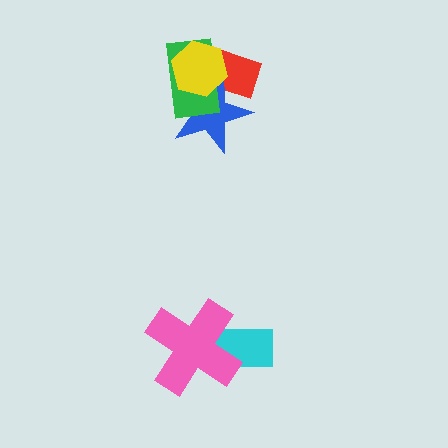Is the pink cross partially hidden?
No, no other shape covers it.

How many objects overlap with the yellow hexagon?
3 objects overlap with the yellow hexagon.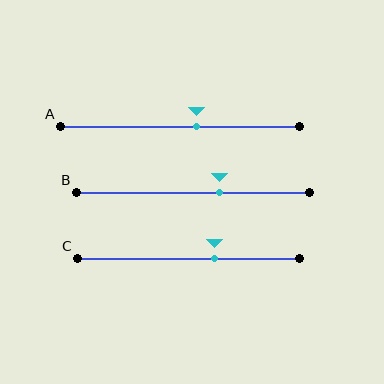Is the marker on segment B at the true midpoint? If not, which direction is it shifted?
No, the marker on segment B is shifted to the right by about 12% of the segment length.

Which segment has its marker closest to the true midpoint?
Segment A has its marker closest to the true midpoint.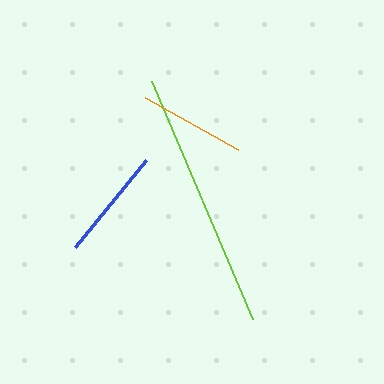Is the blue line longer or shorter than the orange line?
The blue line is longer than the orange line.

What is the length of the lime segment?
The lime segment is approximately 258 pixels long.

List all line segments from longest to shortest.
From longest to shortest: lime, blue, orange.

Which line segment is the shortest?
The orange line is the shortest at approximately 106 pixels.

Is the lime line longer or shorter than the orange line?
The lime line is longer than the orange line.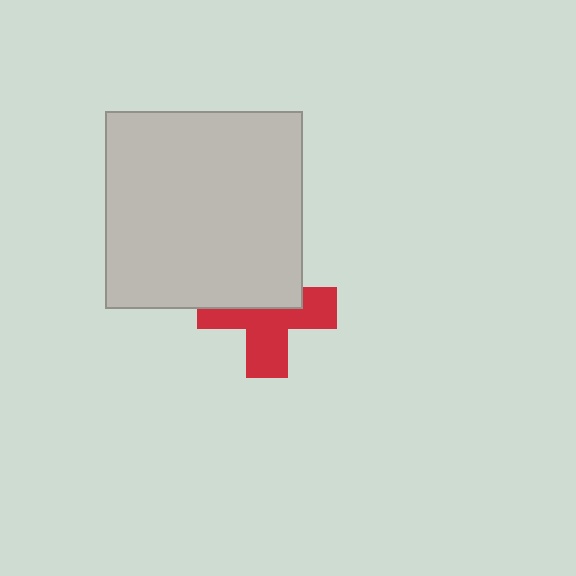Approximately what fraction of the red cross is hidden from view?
Roughly 44% of the red cross is hidden behind the light gray square.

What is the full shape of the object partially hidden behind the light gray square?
The partially hidden object is a red cross.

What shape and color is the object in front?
The object in front is a light gray square.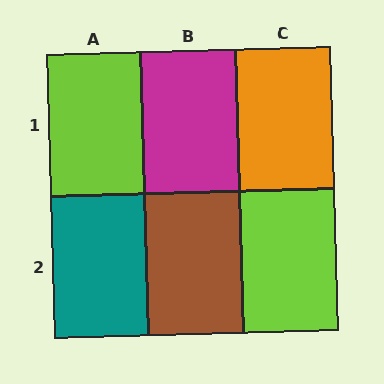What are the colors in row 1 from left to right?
Lime, magenta, orange.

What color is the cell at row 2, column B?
Brown.